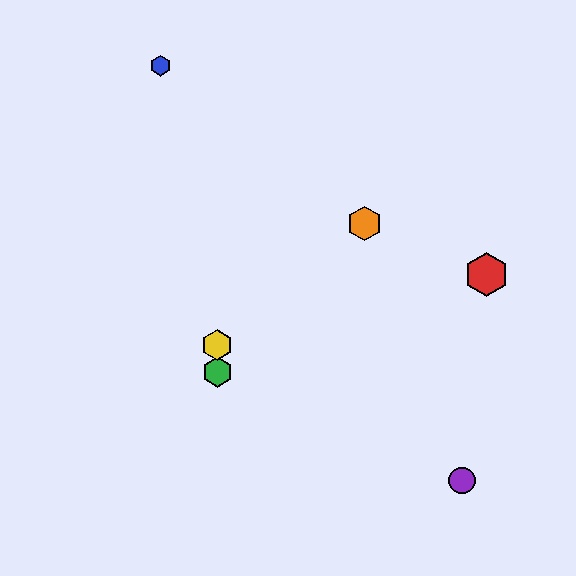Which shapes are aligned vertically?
The green hexagon, the yellow hexagon are aligned vertically.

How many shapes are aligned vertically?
2 shapes (the green hexagon, the yellow hexagon) are aligned vertically.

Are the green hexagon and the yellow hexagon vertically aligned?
Yes, both are at x≈217.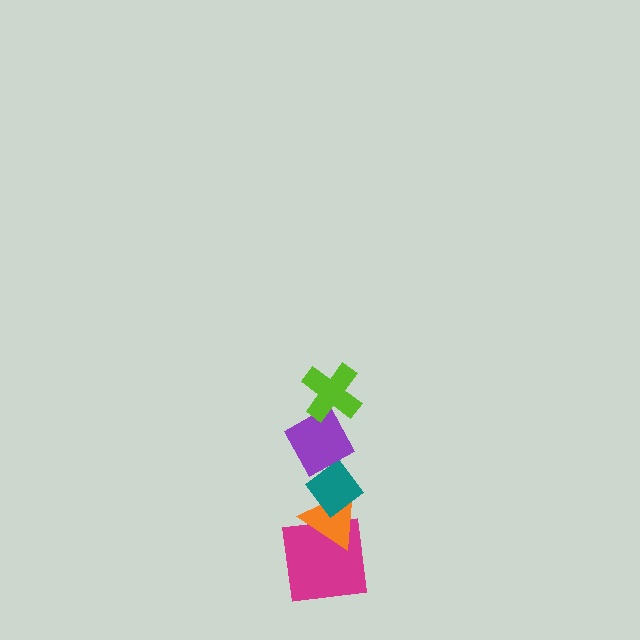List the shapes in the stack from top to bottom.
From top to bottom: the lime cross, the purple square, the teal diamond, the orange triangle, the magenta square.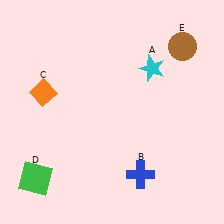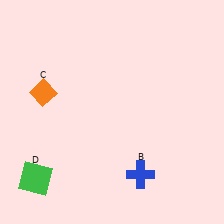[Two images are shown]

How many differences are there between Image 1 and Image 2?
There are 2 differences between the two images.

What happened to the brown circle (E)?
The brown circle (E) was removed in Image 2. It was in the top-right area of Image 1.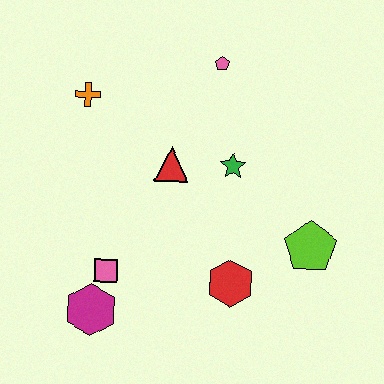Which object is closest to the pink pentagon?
The green star is closest to the pink pentagon.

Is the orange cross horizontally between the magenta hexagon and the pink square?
No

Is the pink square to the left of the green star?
Yes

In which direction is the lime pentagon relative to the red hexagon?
The lime pentagon is to the right of the red hexagon.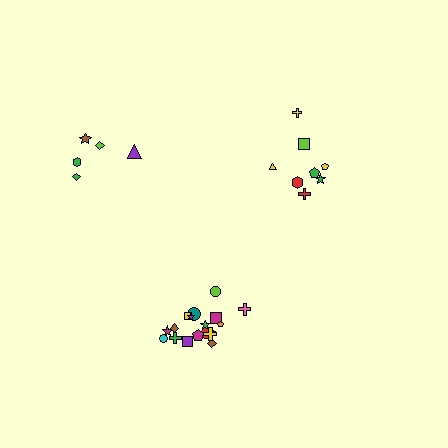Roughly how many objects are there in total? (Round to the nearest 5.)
Roughly 30 objects in total.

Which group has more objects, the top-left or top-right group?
The top-right group.